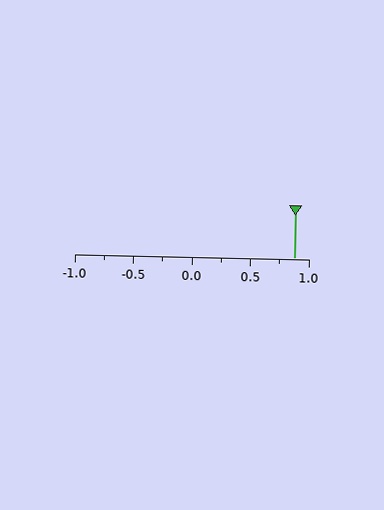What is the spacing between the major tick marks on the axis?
The major ticks are spaced 0.5 apart.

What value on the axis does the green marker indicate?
The marker indicates approximately 0.88.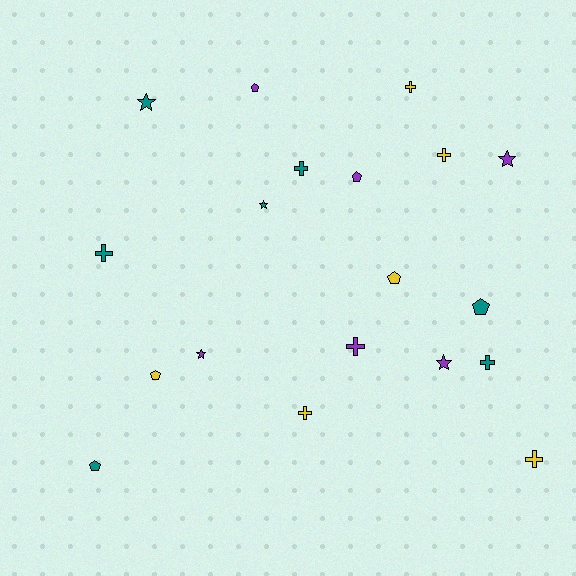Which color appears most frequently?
Teal, with 7 objects.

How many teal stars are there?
There are 2 teal stars.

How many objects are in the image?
There are 19 objects.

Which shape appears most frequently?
Cross, with 8 objects.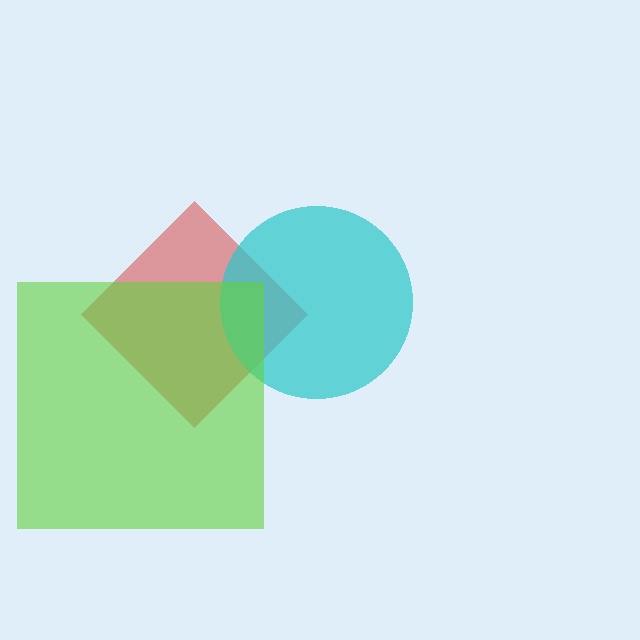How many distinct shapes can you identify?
There are 3 distinct shapes: a red diamond, a cyan circle, a lime square.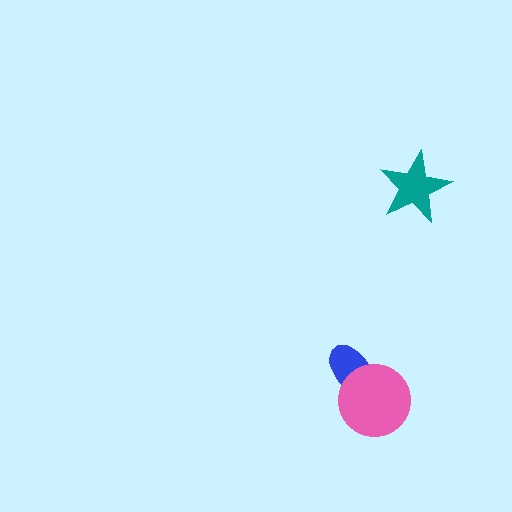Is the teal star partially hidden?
No, no other shape covers it.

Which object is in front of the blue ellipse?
The pink circle is in front of the blue ellipse.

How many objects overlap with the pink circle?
1 object overlaps with the pink circle.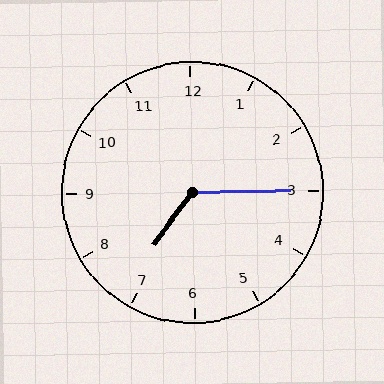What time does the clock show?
7:15.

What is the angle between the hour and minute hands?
Approximately 128 degrees.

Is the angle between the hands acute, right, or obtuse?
It is obtuse.